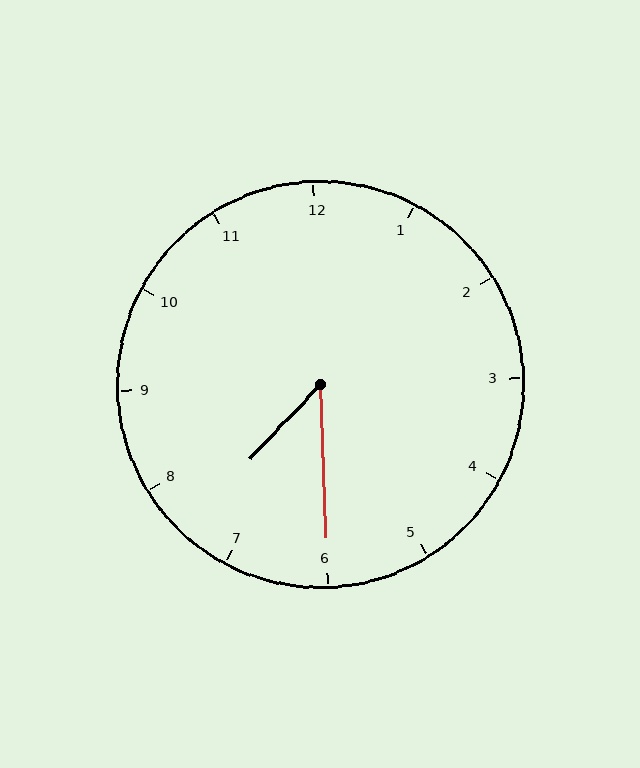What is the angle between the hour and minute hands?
Approximately 45 degrees.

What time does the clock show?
7:30.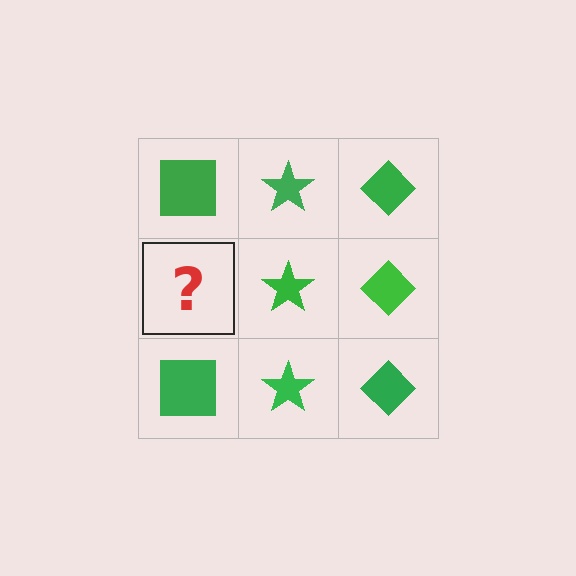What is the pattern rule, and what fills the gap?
The rule is that each column has a consistent shape. The gap should be filled with a green square.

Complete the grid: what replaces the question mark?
The question mark should be replaced with a green square.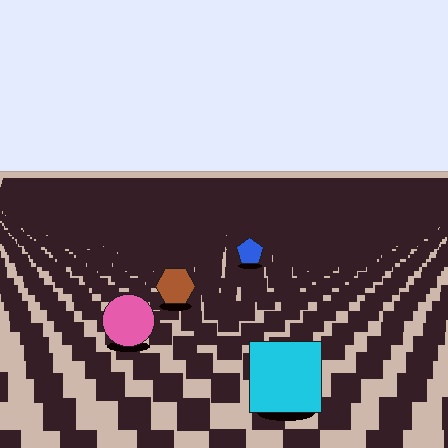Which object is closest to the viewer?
The cyan square is closest. The texture marks near it are larger and more spread out.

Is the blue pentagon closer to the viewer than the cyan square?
No. The cyan square is closer — you can tell from the texture gradient: the ground texture is coarser near it.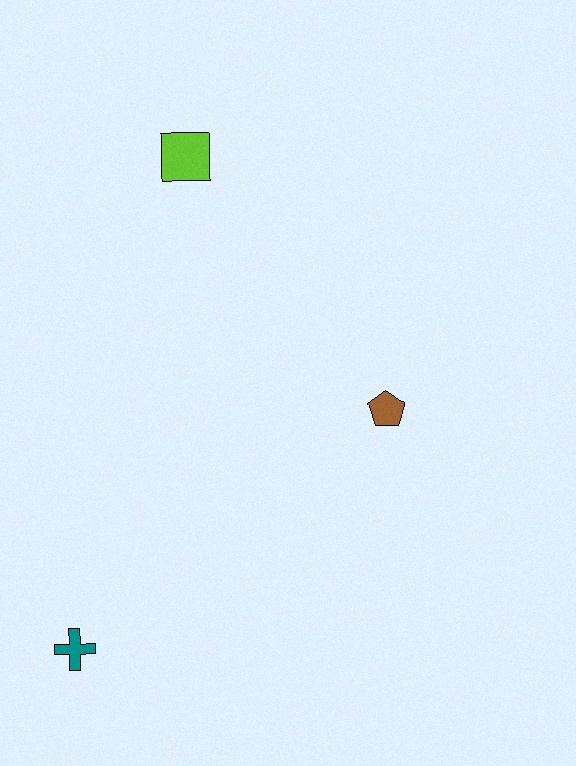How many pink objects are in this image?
There are no pink objects.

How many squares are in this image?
There is 1 square.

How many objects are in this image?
There are 3 objects.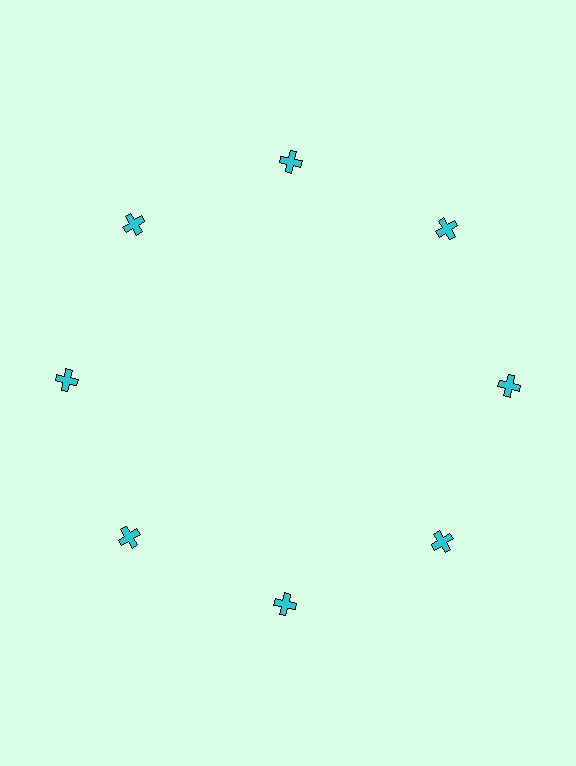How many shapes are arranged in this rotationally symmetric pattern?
There are 8 shapes, arranged in 8 groups of 1.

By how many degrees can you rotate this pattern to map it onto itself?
The pattern maps onto itself every 45 degrees of rotation.